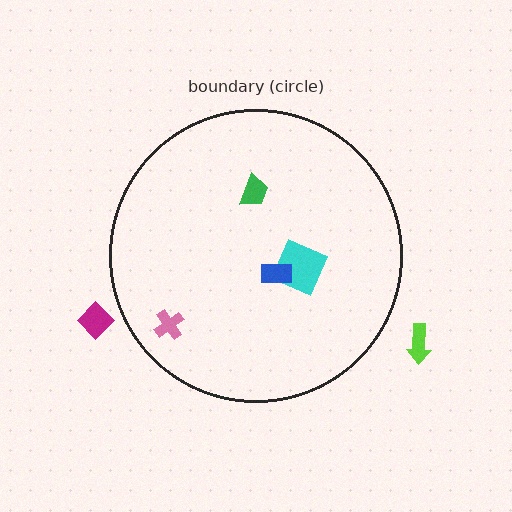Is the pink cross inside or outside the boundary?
Inside.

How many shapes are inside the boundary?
4 inside, 2 outside.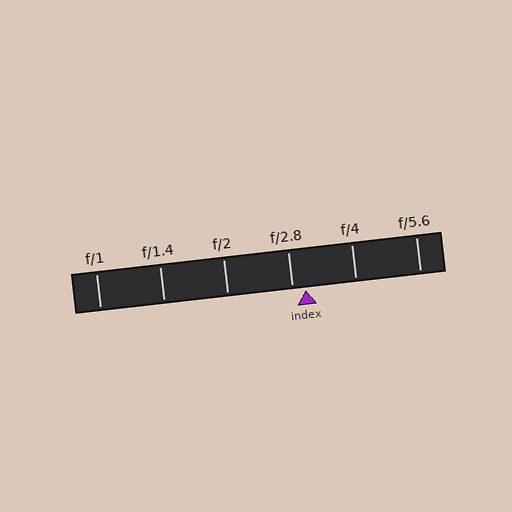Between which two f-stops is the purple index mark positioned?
The index mark is between f/2.8 and f/4.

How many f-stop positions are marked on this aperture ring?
There are 6 f-stop positions marked.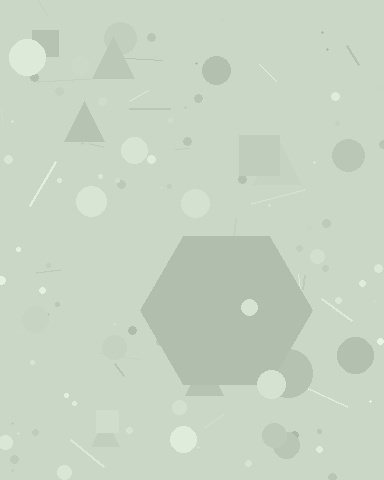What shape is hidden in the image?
A hexagon is hidden in the image.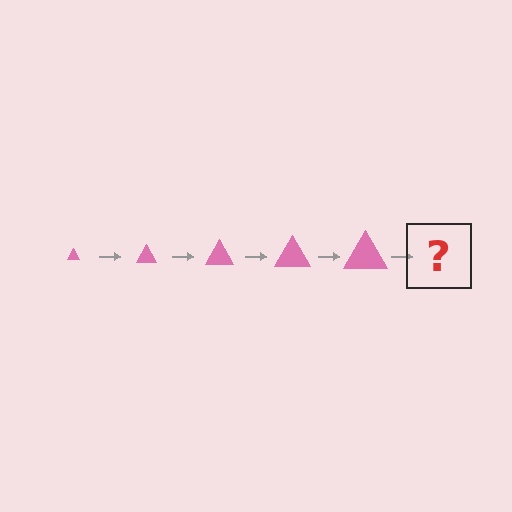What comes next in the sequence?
The next element should be a pink triangle, larger than the previous one.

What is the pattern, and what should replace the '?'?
The pattern is that the triangle gets progressively larger each step. The '?' should be a pink triangle, larger than the previous one.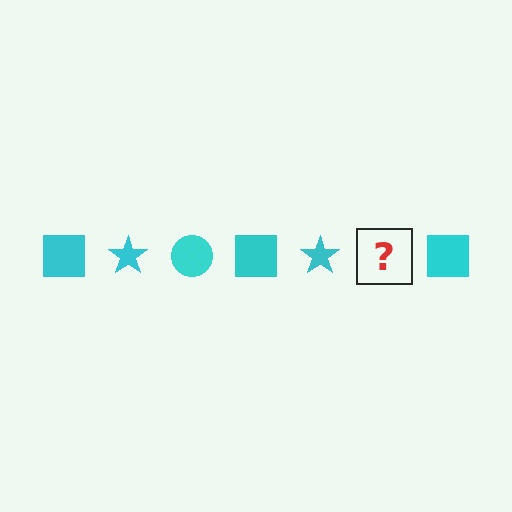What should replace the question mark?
The question mark should be replaced with a cyan circle.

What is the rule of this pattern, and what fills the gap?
The rule is that the pattern cycles through square, star, circle shapes in cyan. The gap should be filled with a cyan circle.